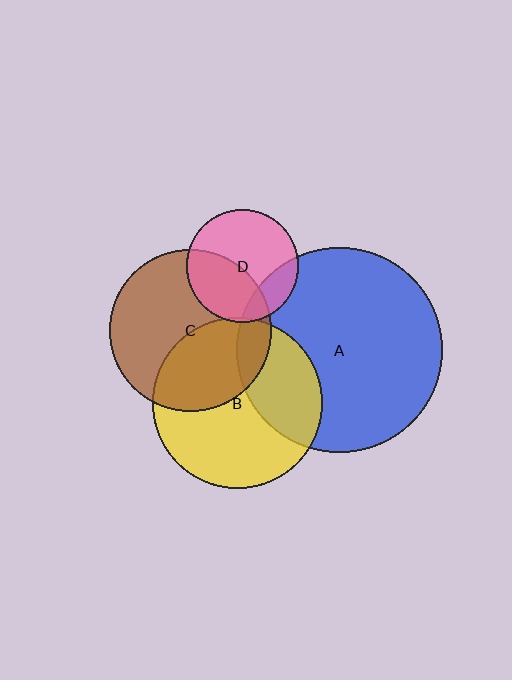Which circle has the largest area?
Circle A (blue).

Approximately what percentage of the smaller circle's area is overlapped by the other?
Approximately 20%.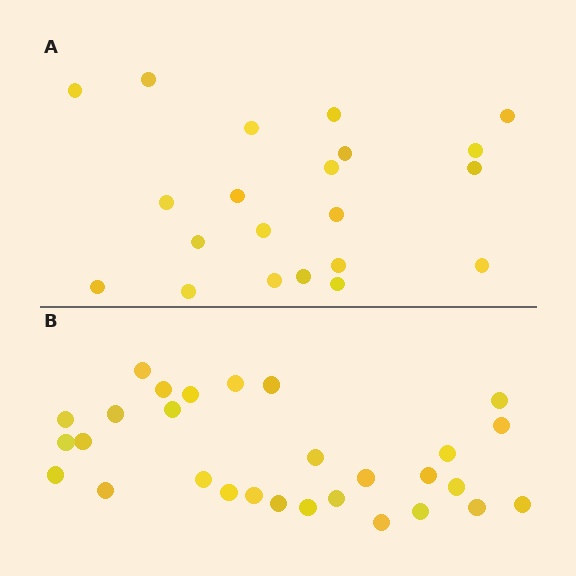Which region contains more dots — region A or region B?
Region B (the bottom region) has more dots.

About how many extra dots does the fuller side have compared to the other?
Region B has roughly 8 or so more dots than region A.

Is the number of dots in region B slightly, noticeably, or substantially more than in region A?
Region B has noticeably more, but not dramatically so. The ratio is roughly 1.4 to 1.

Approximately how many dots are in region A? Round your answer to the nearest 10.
About 20 dots. (The exact count is 21, which rounds to 20.)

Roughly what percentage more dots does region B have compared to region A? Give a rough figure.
About 40% more.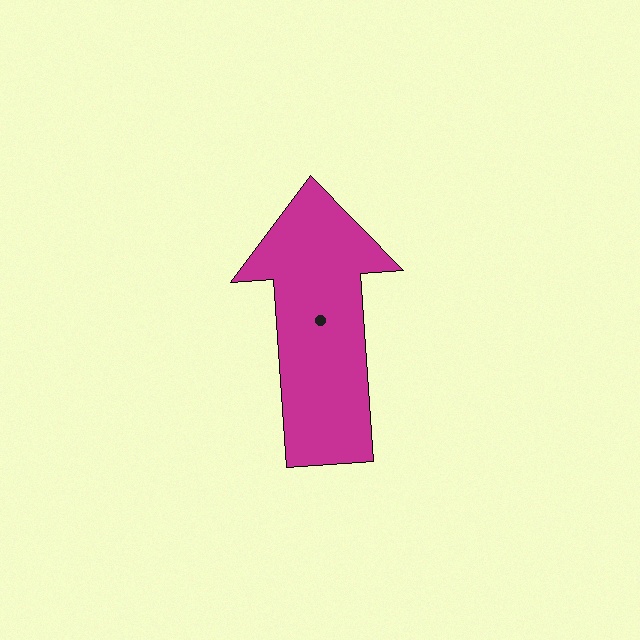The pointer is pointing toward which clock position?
Roughly 12 o'clock.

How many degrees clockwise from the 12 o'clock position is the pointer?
Approximately 356 degrees.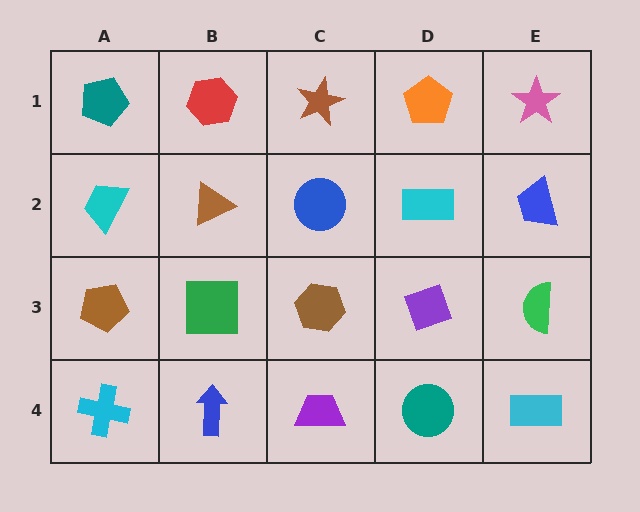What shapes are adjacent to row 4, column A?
A brown pentagon (row 3, column A), a blue arrow (row 4, column B).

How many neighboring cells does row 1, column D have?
3.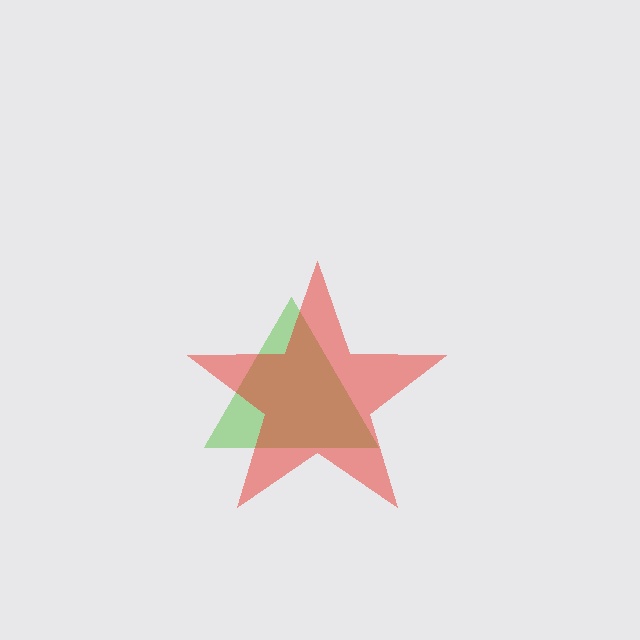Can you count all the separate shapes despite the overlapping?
Yes, there are 2 separate shapes.